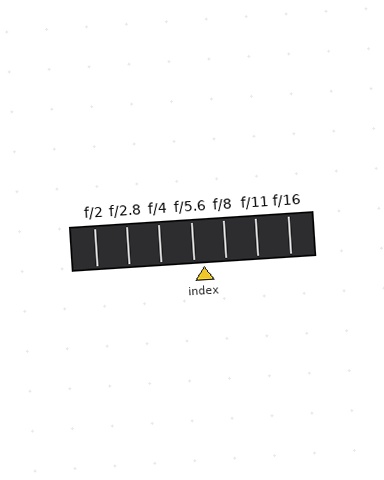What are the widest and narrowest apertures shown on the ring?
The widest aperture shown is f/2 and the narrowest is f/16.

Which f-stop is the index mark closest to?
The index mark is closest to f/5.6.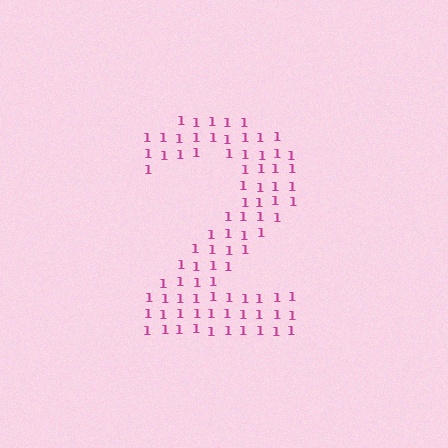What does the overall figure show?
The overall figure shows the digit 2.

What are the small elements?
The small elements are digit 1's.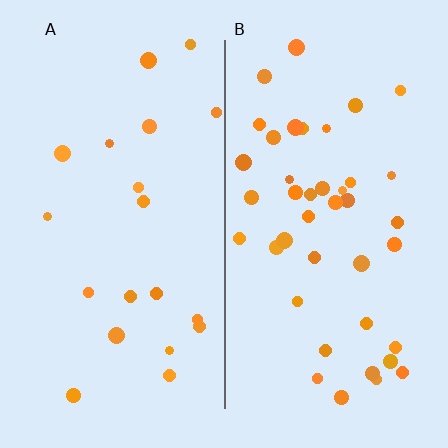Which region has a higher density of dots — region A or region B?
B (the right).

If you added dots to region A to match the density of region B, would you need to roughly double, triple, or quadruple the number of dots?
Approximately double.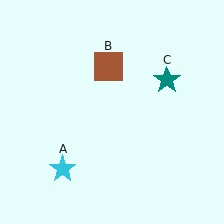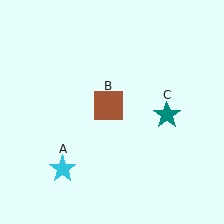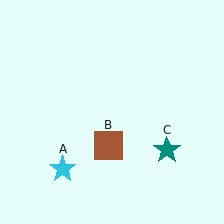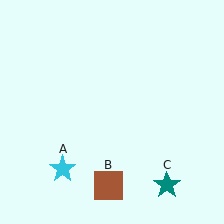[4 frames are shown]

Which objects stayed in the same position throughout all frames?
Cyan star (object A) remained stationary.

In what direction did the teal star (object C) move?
The teal star (object C) moved down.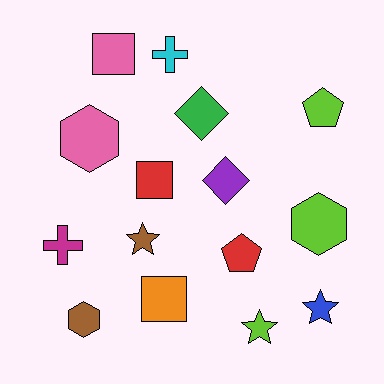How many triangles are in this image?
There are no triangles.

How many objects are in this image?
There are 15 objects.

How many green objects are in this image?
There is 1 green object.